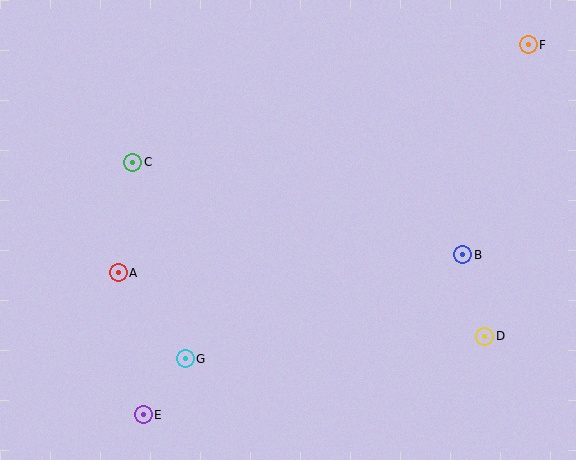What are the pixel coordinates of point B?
Point B is at (463, 255).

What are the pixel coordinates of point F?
Point F is at (528, 45).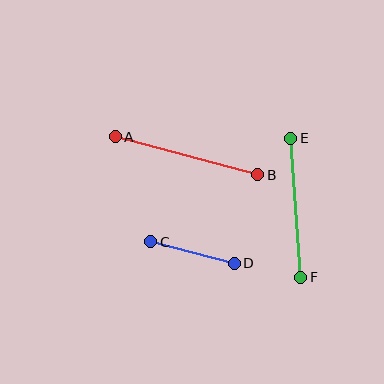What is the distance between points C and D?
The distance is approximately 86 pixels.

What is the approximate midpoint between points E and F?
The midpoint is at approximately (296, 208) pixels.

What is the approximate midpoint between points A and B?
The midpoint is at approximately (186, 156) pixels.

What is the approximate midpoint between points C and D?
The midpoint is at approximately (193, 252) pixels.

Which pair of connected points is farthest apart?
Points A and B are farthest apart.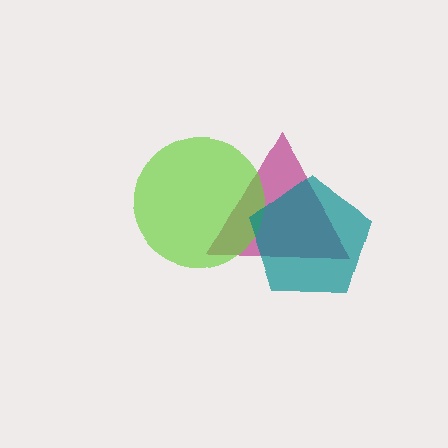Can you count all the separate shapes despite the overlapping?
Yes, there are 3 separate shapes.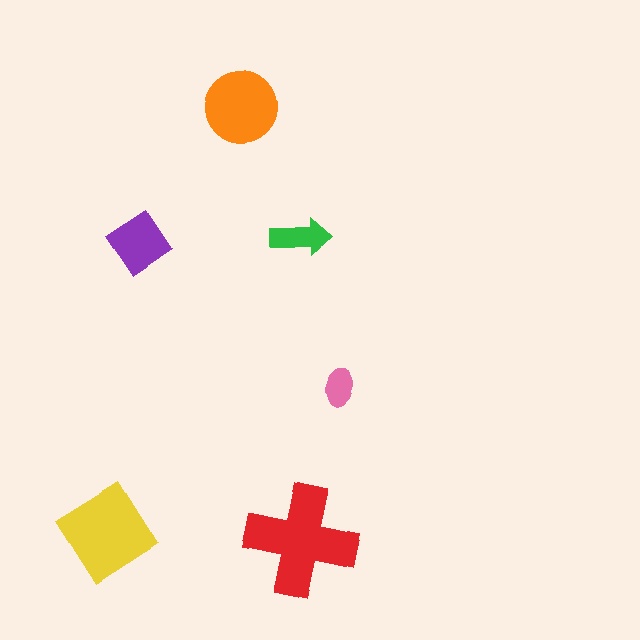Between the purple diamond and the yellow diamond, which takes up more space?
The yellow diamond.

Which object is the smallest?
The pink ellipse.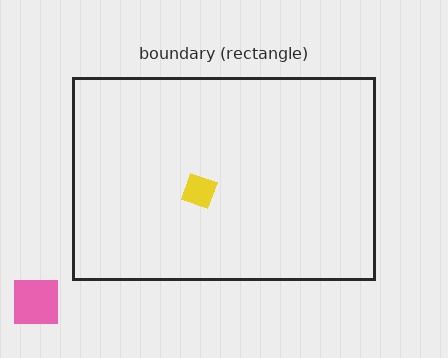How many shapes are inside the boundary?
1 inside, 1 outside.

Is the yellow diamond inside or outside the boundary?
Inside.